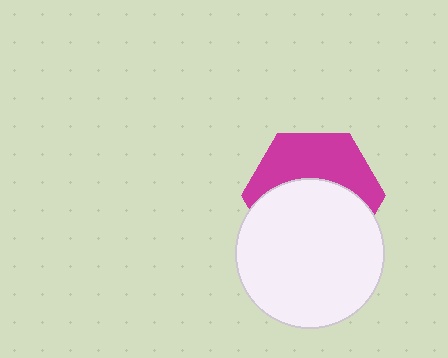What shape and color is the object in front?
The object in front is a white circle.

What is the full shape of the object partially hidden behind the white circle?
The partially hidden object is a magenta hexagon.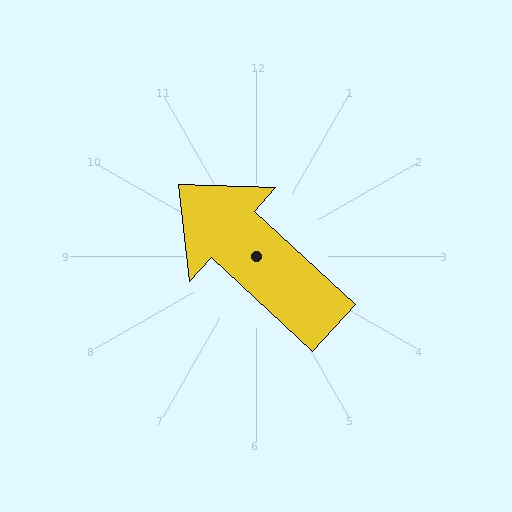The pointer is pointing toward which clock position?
Roughly 10 o'clock.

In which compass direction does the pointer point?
Northwest.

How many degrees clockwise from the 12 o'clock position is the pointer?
Approximately 313 degrees.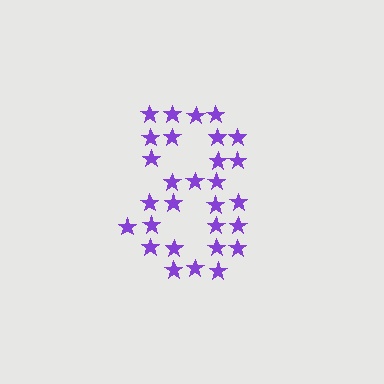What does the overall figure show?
The overall figure shows the digit 8.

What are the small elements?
The small elements are stars.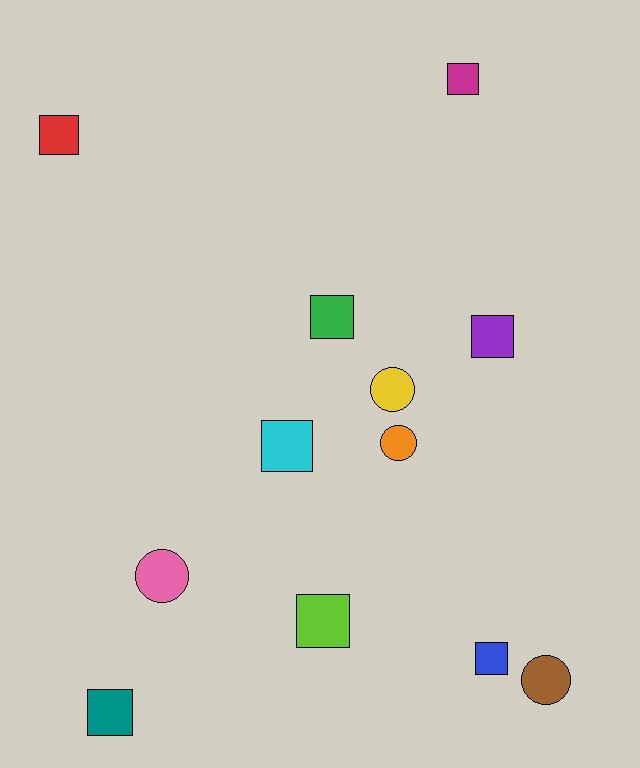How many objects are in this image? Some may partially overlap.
There are 12 objects.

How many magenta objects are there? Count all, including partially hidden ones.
There is 1 magenta object.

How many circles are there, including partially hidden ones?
There are 4 circles.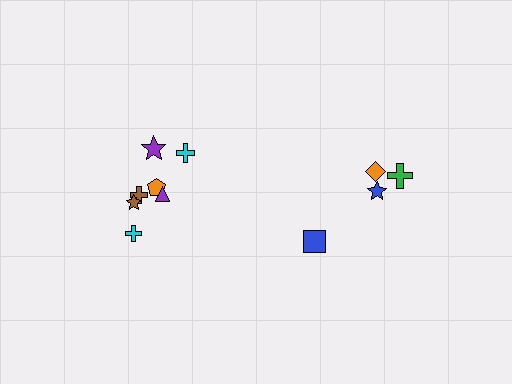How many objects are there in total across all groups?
There are 11 objects.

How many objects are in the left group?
There are 7 objects.